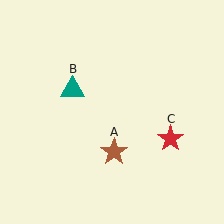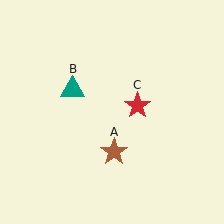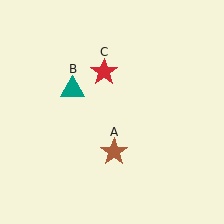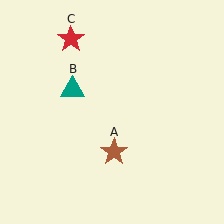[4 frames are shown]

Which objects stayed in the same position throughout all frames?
Brown star (object A) and teal triangle (object B) remained stationary.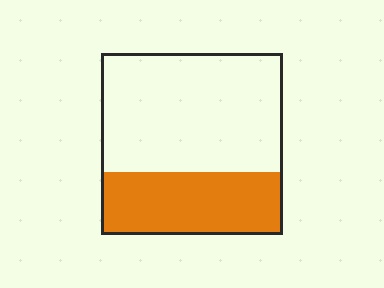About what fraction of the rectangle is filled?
About one third (1/3).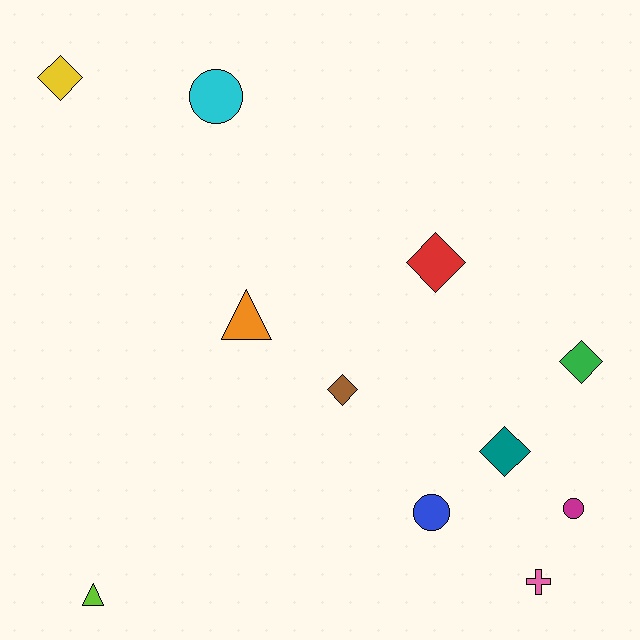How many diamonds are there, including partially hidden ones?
There are 5 diamonds.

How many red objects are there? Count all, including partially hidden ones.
There is 1 red object.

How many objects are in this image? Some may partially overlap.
There are 11 objects.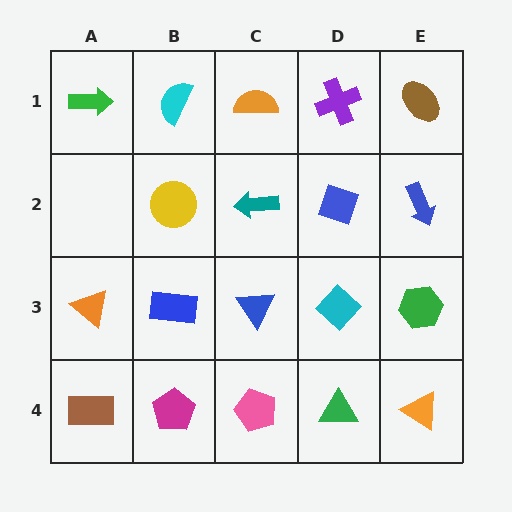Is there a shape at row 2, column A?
No, that cell is empty.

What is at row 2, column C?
A teal arrow.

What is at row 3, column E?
A green hexagon.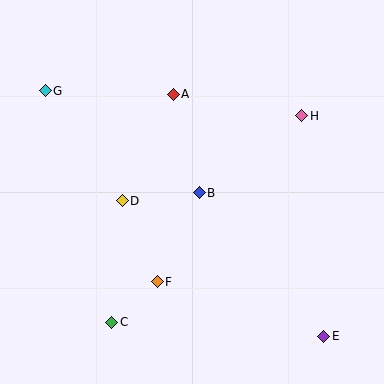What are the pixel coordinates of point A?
Point A is at (173, 94).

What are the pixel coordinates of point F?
Point F is at (157, 282).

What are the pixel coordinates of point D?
Point D is at (122, 201).